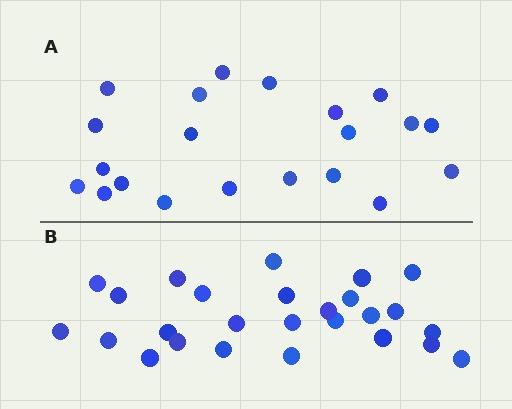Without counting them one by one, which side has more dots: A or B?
Region B (the bottom region) has more dots.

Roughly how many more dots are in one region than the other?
Region B has about 5 more dots than region A.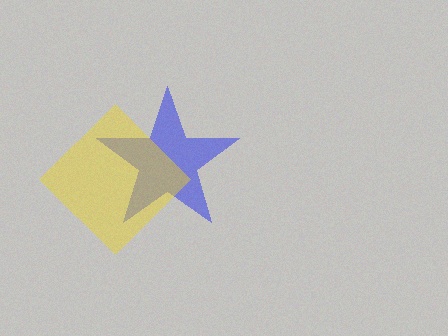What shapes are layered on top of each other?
The layered shapes are: a blue star, a yellow diamond.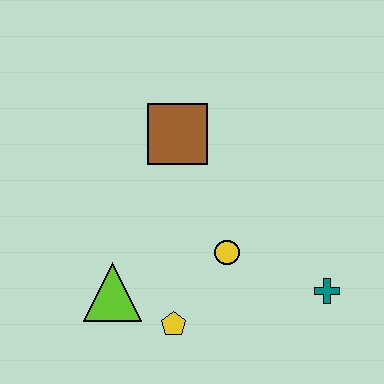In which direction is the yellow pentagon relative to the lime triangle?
The yellow pentagon is to the right of the lime triangle.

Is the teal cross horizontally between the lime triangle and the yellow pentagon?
No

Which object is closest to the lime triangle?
The yellow pentagon is closest to the lime triangle.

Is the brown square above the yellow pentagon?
Yes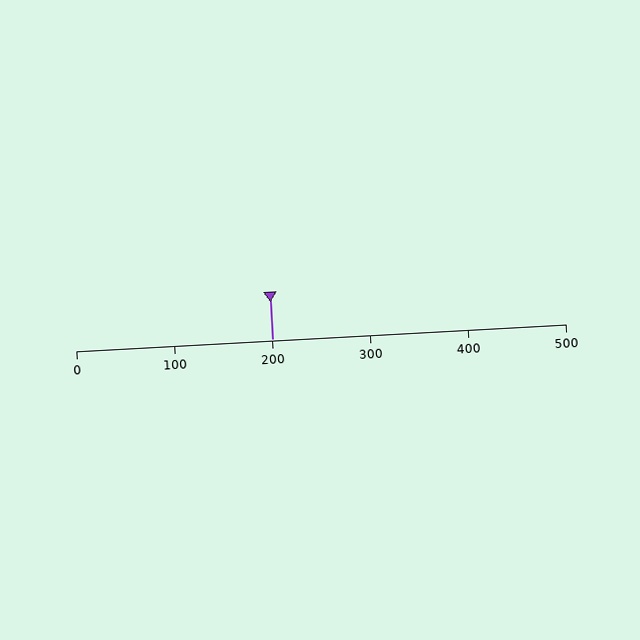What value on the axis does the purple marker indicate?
The marker indicates approximately 200.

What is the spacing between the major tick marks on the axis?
The major ticks are spaced 100 apart.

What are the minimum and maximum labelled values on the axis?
The axis runs from 0 to 500.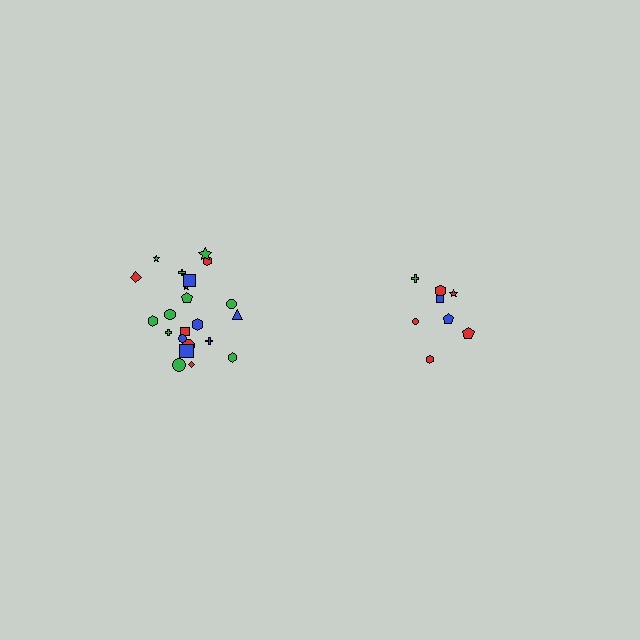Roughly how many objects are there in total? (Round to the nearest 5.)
Roughly 30 objects in total.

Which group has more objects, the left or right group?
The left group.